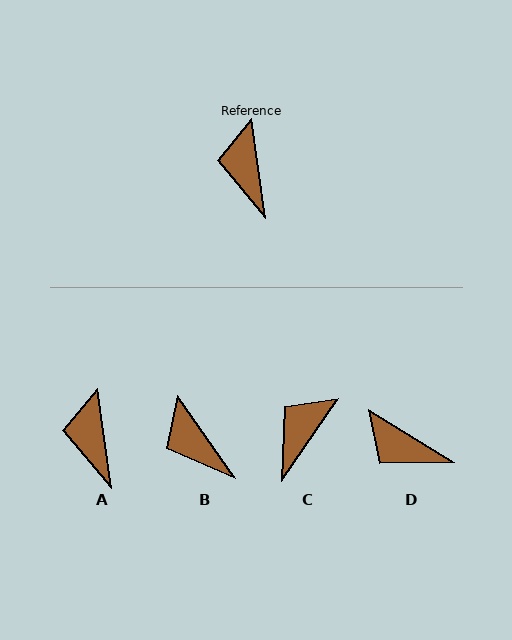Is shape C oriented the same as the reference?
No, it is off by about 43 degrees.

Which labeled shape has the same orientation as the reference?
A.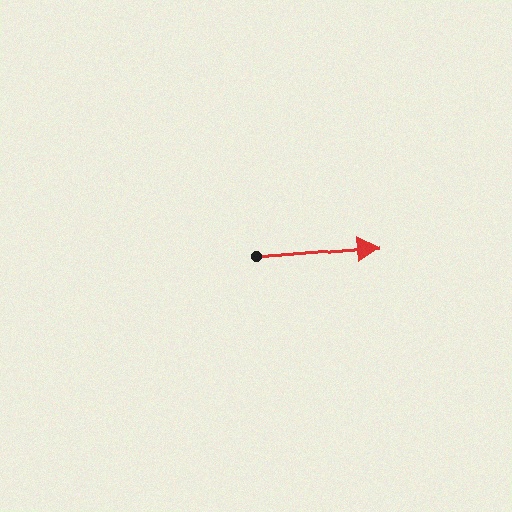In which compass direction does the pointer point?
East.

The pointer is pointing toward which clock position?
Roughly 3 o'clock.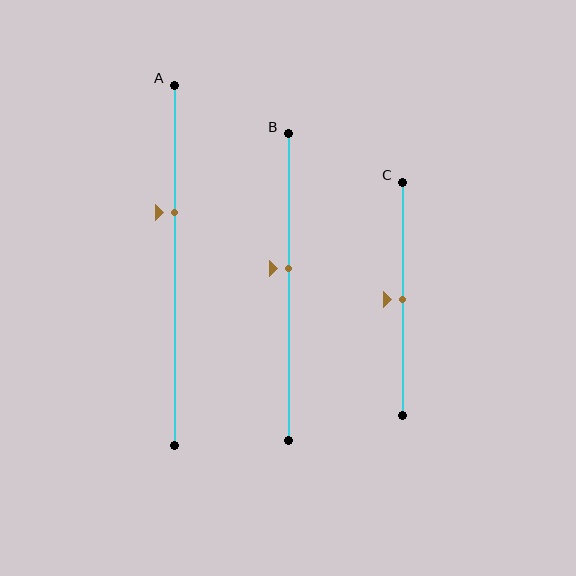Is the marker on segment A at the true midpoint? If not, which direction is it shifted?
No, the marker on segment A is shifted upward by about 15% of the segment length.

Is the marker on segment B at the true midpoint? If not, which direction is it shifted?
No, the marker on segment B is shifted upward by about 6% of the segment length.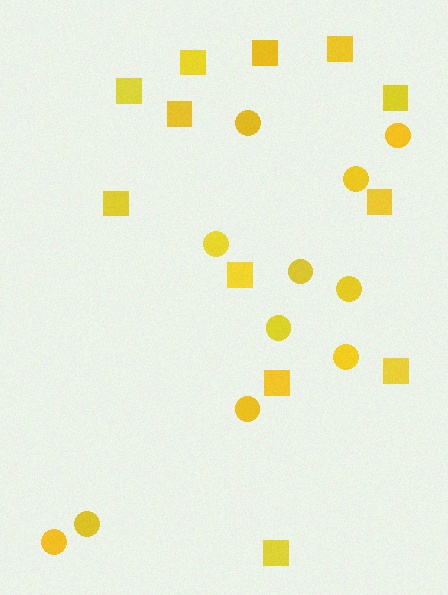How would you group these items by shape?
There are 2 groups: one group of squares (12) and one group of circles (11).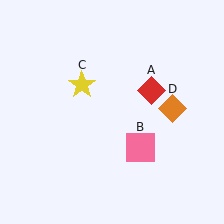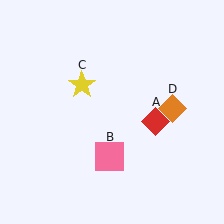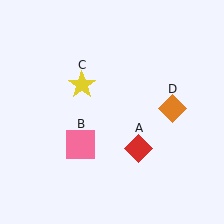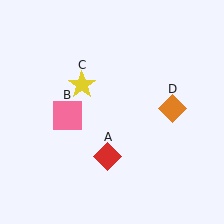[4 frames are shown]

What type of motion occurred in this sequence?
The red diamond (object A), pink square (object B) rotated clockwise around the center of the scene.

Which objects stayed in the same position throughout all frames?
Yellow star (object C) and orange diamond (object D) remained stationary.